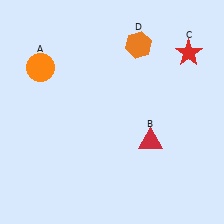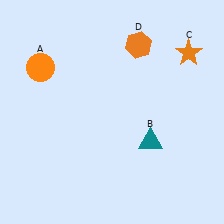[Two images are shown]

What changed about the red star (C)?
In Image 1, C is red. In Image 2, it changed to orange.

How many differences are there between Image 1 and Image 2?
There are 2 differences between the two images.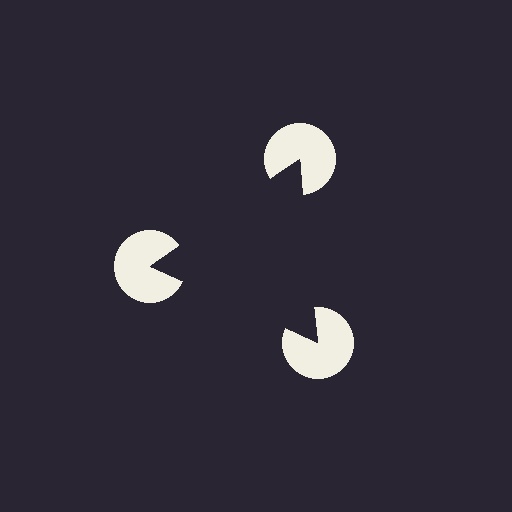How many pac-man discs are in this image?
There are 3 — one at each vertex of the illusory triangle.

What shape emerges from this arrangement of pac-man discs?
An illusory triangle — its edges are inferred from the aligned wedge cuts in the pac-man discs, not physically drawn.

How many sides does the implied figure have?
3 sides.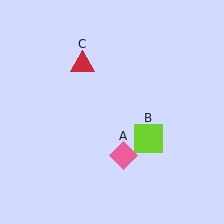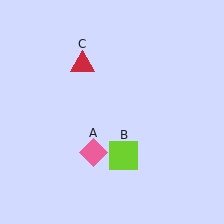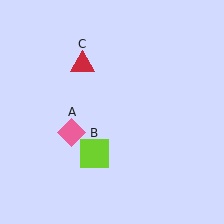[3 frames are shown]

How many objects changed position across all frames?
2 objects changed position: pink diamond (object A), lime square (object B).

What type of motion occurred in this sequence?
The pink diamond (object A), lime square (object B) rotated clockwise around the center of the scene.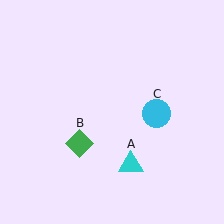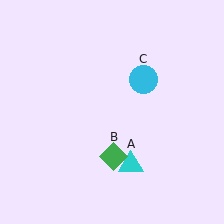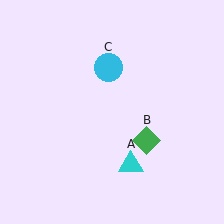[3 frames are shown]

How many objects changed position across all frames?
2 objects changed position: green diamond (object B), cyan circle (object C).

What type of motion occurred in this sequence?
The green diamond (object B), cyan circle (object C) rotated counterclockwise around the center of the scene.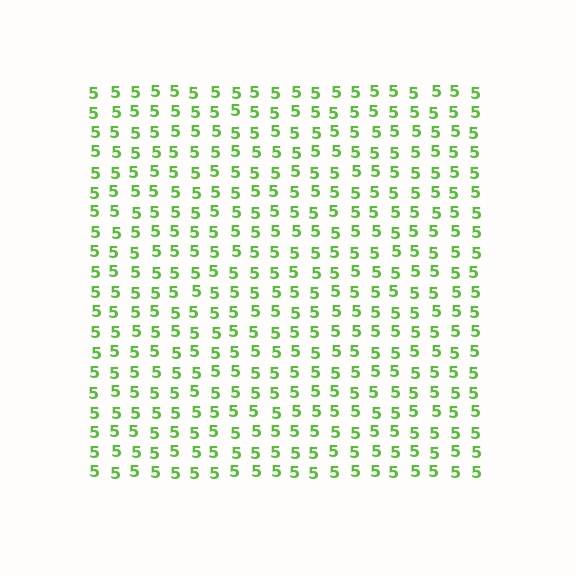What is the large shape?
The large shape is a square.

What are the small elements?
The small elements are digit 5's.